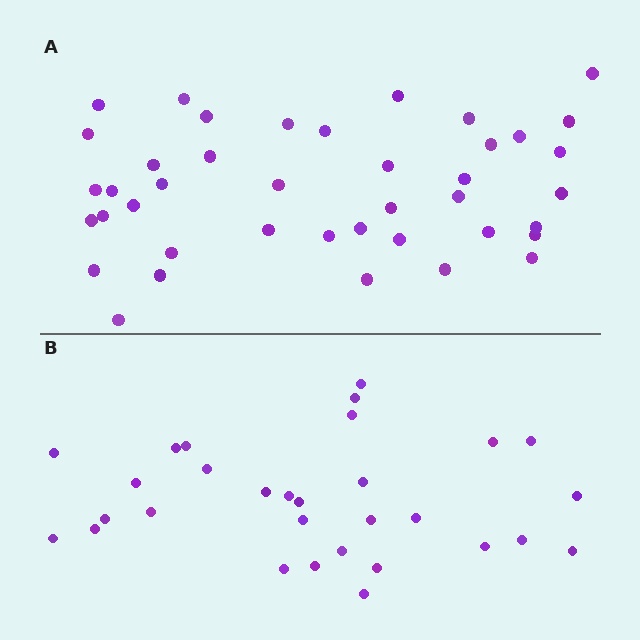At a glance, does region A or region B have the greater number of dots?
Region A (the top region) has more dots.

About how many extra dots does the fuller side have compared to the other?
Region A has roughly 12 or so more dots than region B.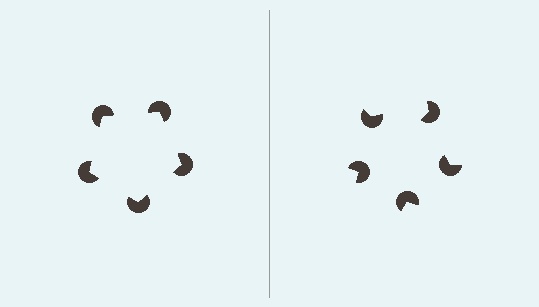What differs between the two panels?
The pac-man discs are positioned identically on both sides; only the wedge orientations differ. On the left they align to a pentagon; on the right they are misaligned.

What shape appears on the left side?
An illusory pentagon.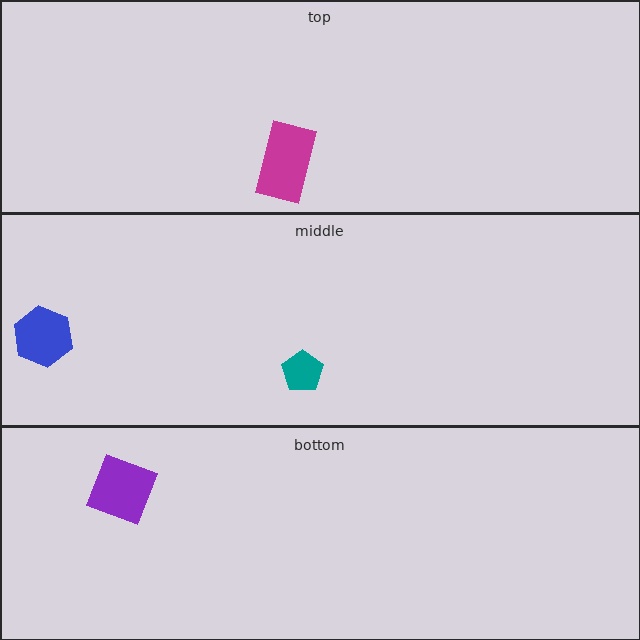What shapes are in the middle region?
The blue hexagon, the teal pentagon.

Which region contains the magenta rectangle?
The top region.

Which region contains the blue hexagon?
The middle region.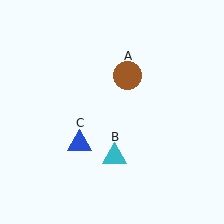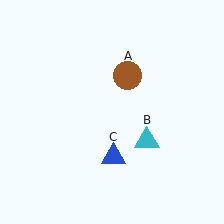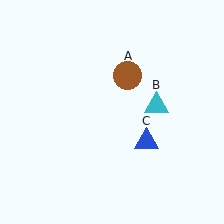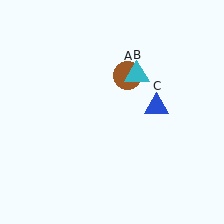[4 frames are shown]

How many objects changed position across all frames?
2 objects changed position: cyan triangle (object B), blue triangle (object C).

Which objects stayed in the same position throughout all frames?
Brown circle (object A) remained stationary.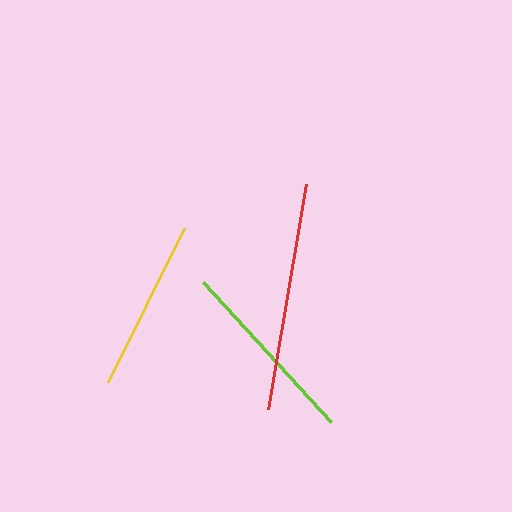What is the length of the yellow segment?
The yellow segment is approximately 172 pixels long.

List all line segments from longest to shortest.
From longest to shortest: red, lime, yellow.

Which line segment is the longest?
The red line is the longest at approximately 228 pixels.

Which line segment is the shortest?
The yellow line is the shortest at approximately 172 pixels.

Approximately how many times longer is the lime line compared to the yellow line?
The lime line is approximately 1.1 times the length of the yellow line.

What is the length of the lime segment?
The lime segment is approximately 190 pixels long.